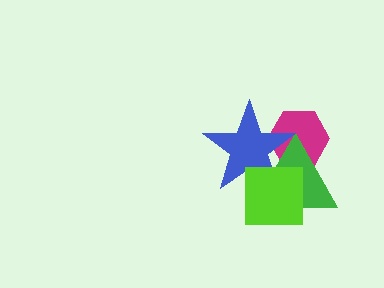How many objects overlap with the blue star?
3 objects overlap with the blue star.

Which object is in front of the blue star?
The lime square is in front of the blue star.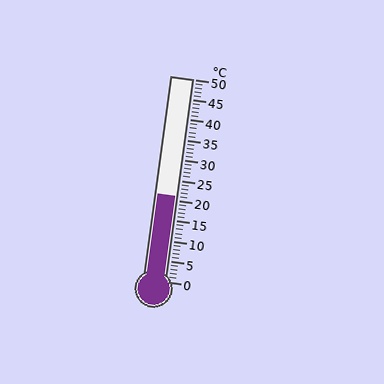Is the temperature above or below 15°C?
The temperature is above 15°C.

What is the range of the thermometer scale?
The thermometer scale ranges from 0°C to 50°C.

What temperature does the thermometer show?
The thermometer shows approximately 21°C.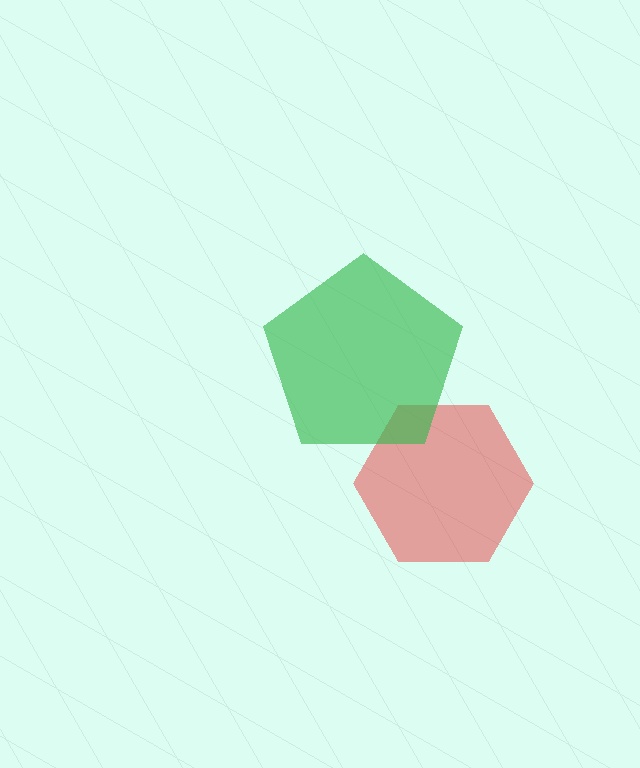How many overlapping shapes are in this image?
There are 2 overlapping shapes in the image.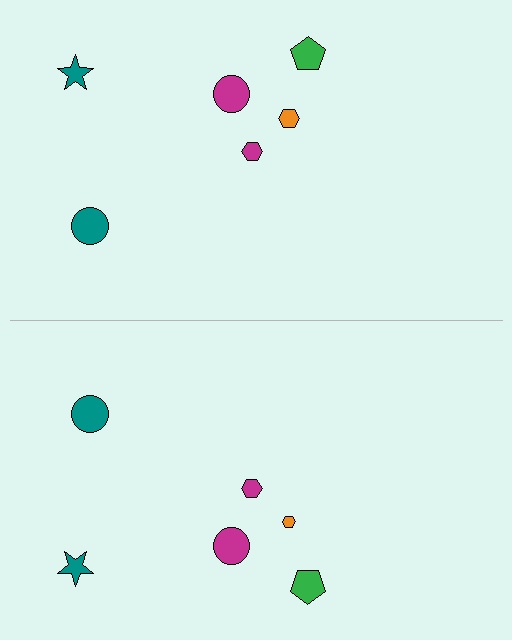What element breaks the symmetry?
The orange hexagon on the bottom side has a different size than its mirror counterpart.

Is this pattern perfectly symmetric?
No, the pattern is not perfectly symmetric. The orange hexagon on the bottom side has a different size than its mirror counterpart.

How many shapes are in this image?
There are 12 shapes in this image.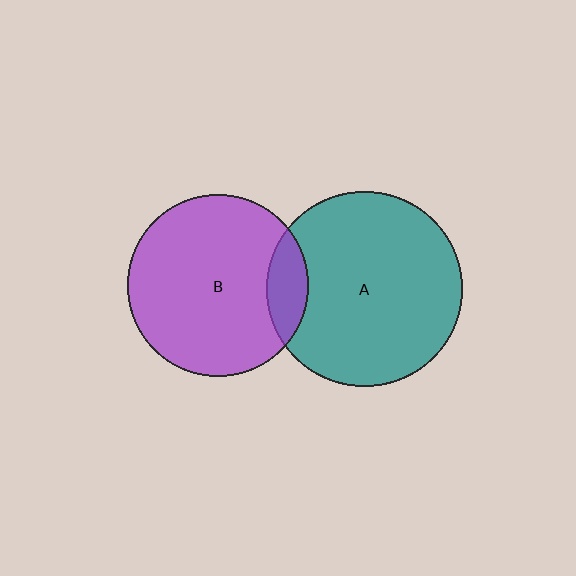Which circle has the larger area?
Circle A (teal).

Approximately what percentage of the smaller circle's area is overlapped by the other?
Approximately 15%.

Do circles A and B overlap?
Yes.